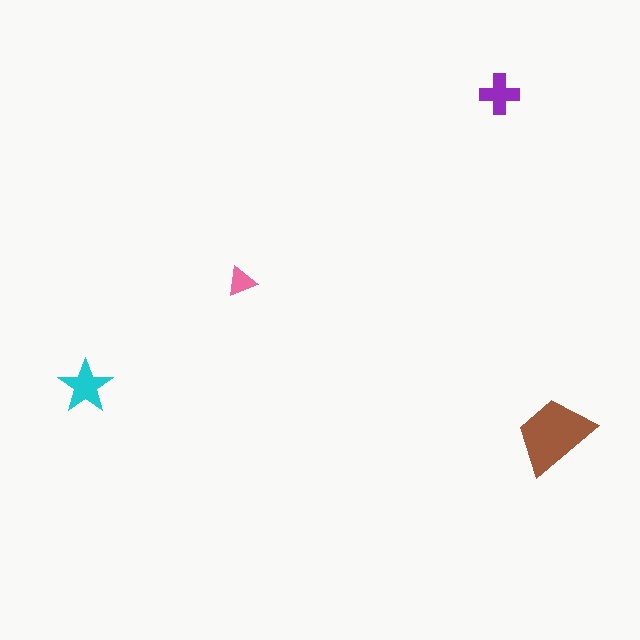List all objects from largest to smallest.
The brown trapezoid, the cyan star, the purple cross, the pink triangle.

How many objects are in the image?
There are 4 objects in the image.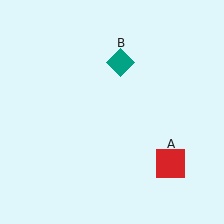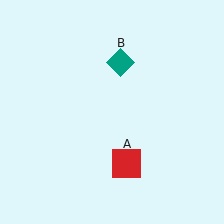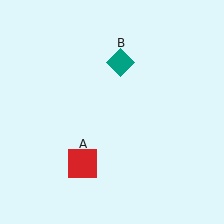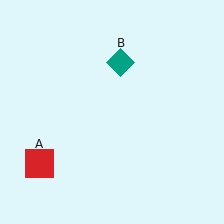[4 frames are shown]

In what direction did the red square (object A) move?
The red square (object A) moved left.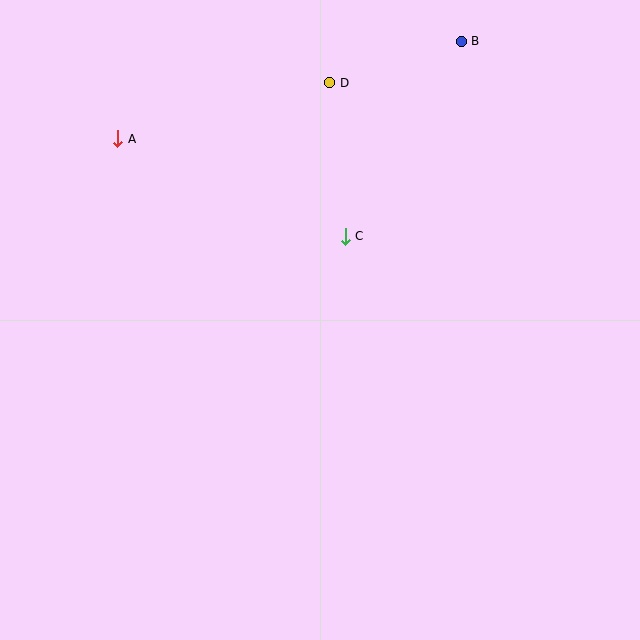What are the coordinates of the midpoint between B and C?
The midpoint between B and C is at (403, 139).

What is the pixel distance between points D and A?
The distance between D and A is 219 pixels.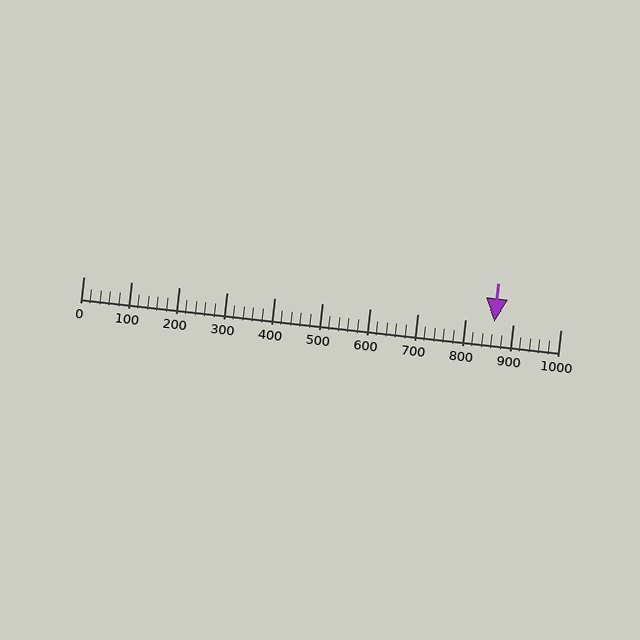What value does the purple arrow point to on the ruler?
The purple arrow points to approximately 862.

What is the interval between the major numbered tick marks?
The major tick marks are spaced 100 units apart.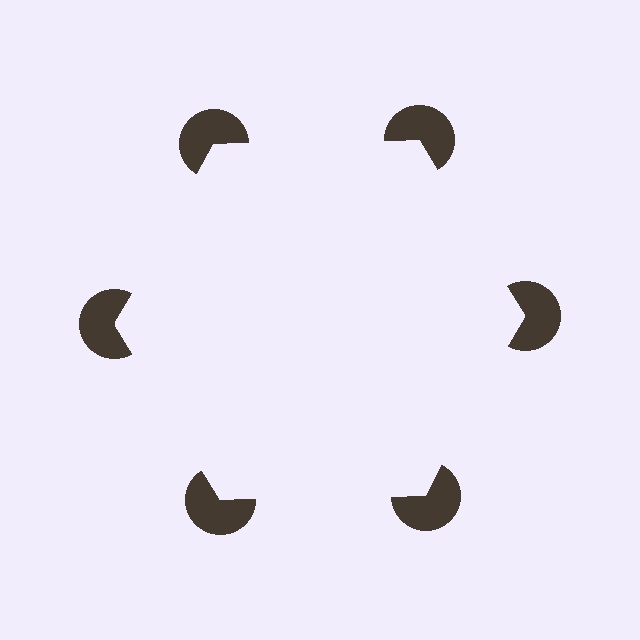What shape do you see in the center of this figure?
An illusory hexagon — its edges are inferred from the aligned wedge cuts in the pac-man discs, not physically drawn.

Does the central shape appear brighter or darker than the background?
It typically appears slightly brighter than the background, even though no actual brightness change is drawn.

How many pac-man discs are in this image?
There are 6 — one at each vertex of the illusory hexagon.